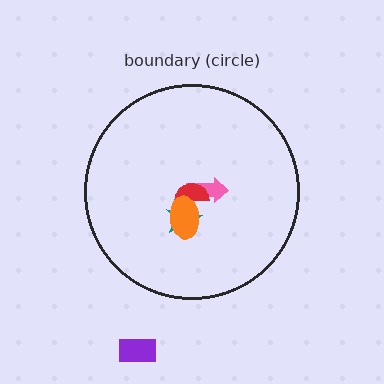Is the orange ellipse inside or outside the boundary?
Inside.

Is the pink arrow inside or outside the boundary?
Inside.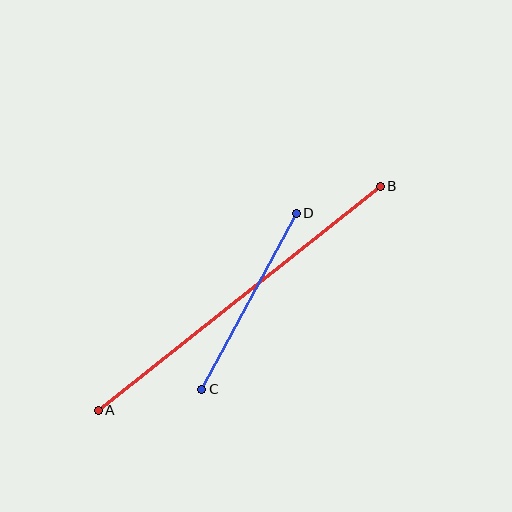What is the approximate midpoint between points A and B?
The midpoint is at approximately (239, 298) pixels.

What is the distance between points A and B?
The distance is approximately 360 pixels.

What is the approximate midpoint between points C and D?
The midpoint is at approximately (249, 301) pixels.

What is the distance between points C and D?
The distance is approximately 200 pixels.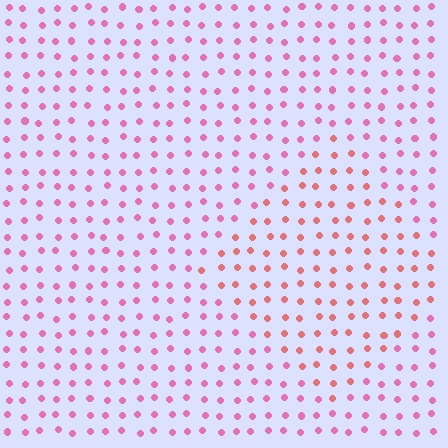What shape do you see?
I see a diamond.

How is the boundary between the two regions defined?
The boundary is defined purely by a slight shift in hue (about 32 degrees). Spacing, size, and orientation are identical on both sides.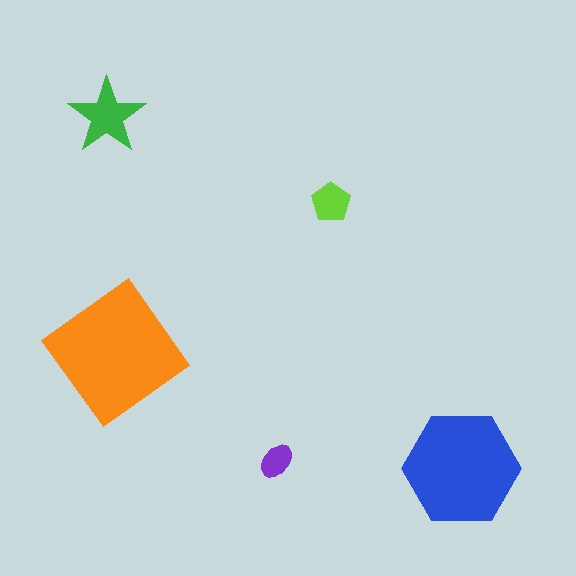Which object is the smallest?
The purple ellipse.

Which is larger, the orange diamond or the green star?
The orange diamond.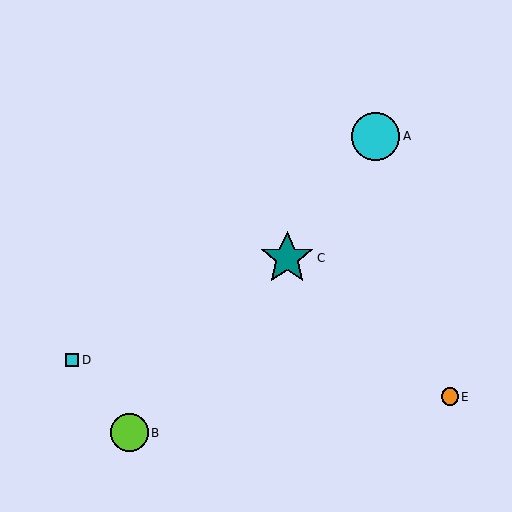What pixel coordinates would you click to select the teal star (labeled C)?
Click at (287, 258) to select the teal star C.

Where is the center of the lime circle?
The center of the lime circle is at (129, 433).